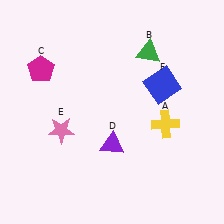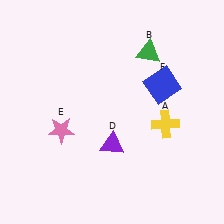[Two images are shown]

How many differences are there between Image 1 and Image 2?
There is 1 difference between the two images.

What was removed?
The magenta pentagon (C) was removed in Image 2.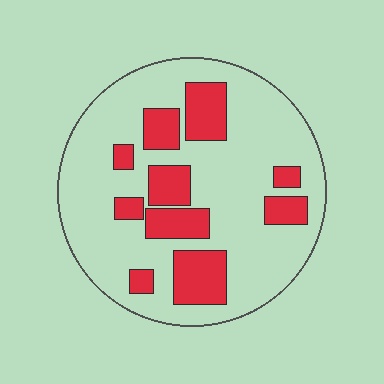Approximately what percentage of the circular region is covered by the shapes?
Approximately 25%.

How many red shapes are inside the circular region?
10.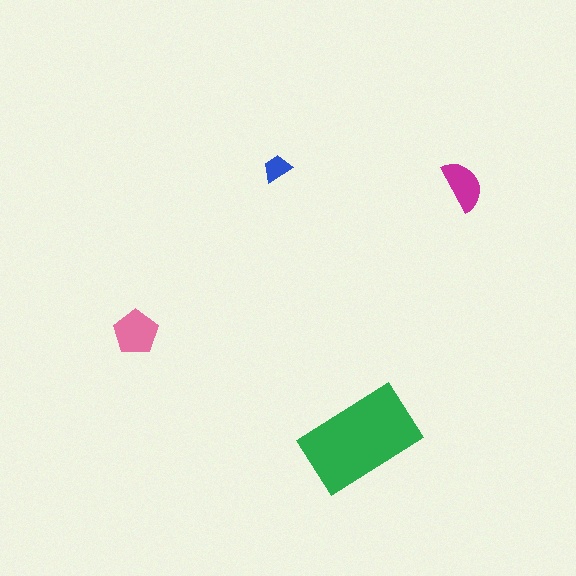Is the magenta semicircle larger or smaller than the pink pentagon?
Smaller.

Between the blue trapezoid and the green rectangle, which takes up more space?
The green rectangle.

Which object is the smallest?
The blue trapezoid.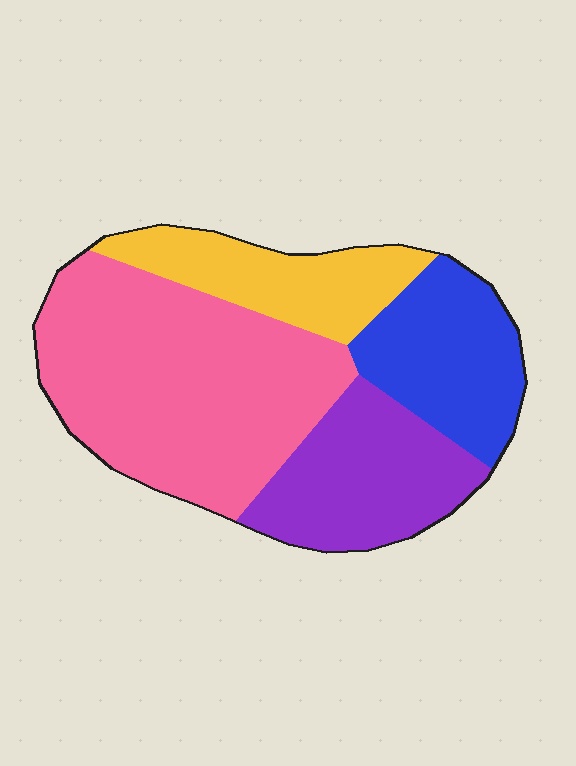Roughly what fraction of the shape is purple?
Purple covers about 20% of the shape.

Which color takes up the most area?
Pink, at roughly 45%.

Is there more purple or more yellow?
Purple.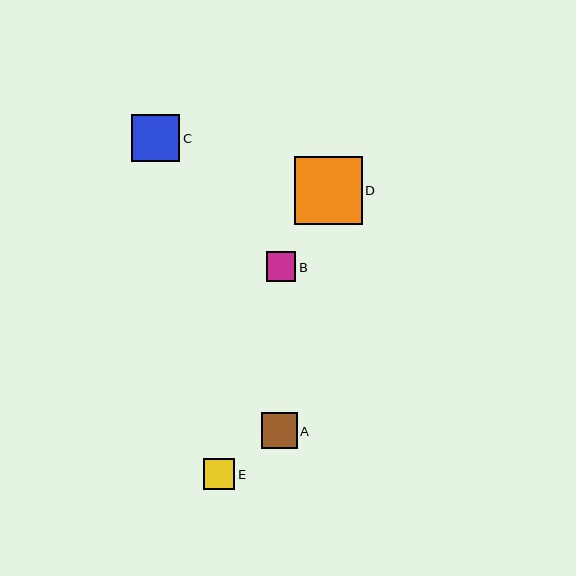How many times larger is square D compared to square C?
Square D is approximately 1.4 times the size of square C.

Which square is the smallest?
Square B is the smallest with a size of approximately 29 pixels.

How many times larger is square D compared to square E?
Square D is approximately 2.2 times the size of square E.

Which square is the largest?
Square D is the largest with a size of approximately 68 pixels.